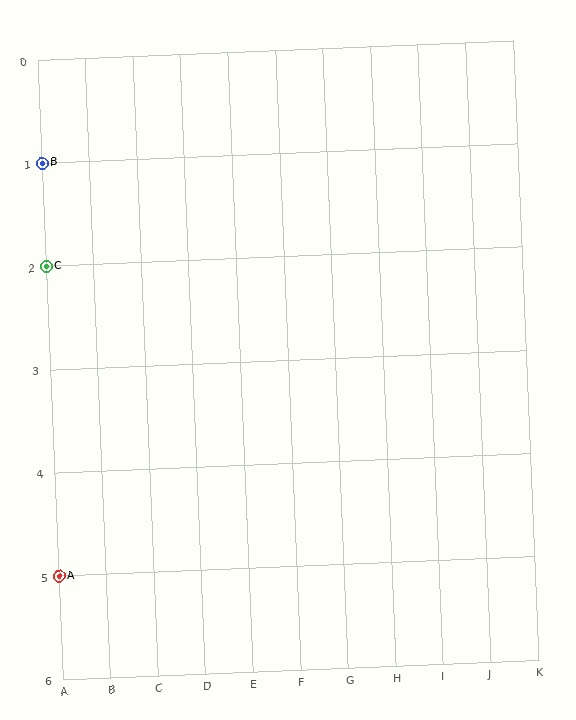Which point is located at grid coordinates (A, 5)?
Point A is at (A, 5).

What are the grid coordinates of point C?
Point C is at grid coordinates (A, 2).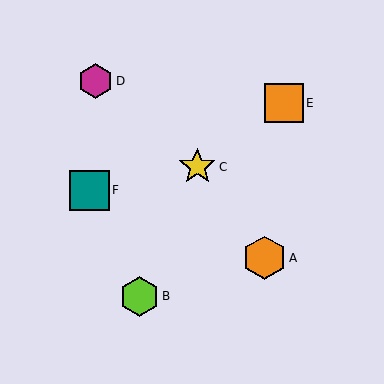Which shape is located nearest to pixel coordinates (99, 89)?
The magenta hexagon (labeled D) at (96, 81) is nearest to that location.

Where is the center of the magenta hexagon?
The center of the magenta hexagon is at (96, 81).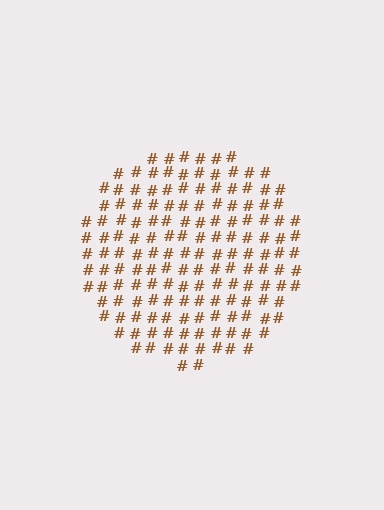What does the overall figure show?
The overall figure shows a circle.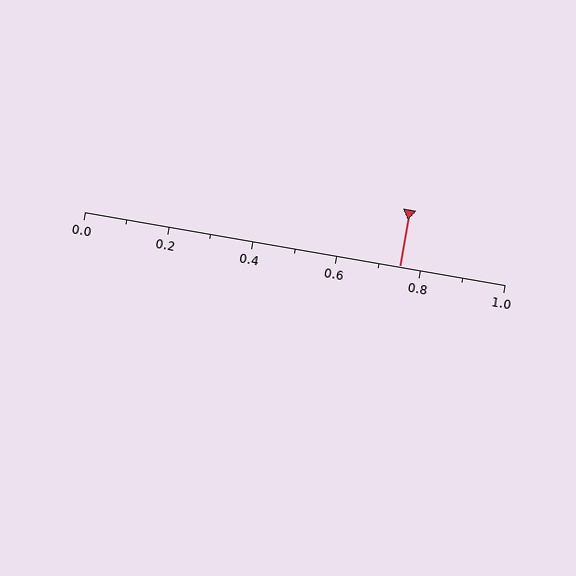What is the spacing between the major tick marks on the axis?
The major ticks are spaced 0.2 apart.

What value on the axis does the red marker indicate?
The marker indicates approximately 0.75.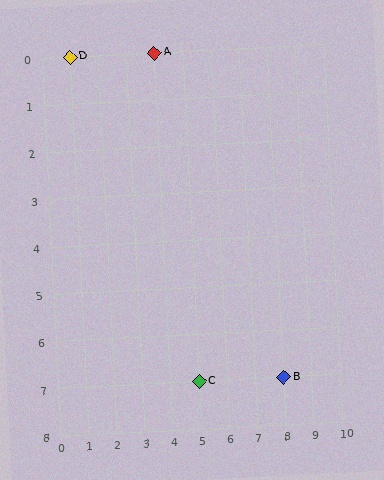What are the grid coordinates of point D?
Point D is at grid coordinates (1, 0).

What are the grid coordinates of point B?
Point B is at grid coordinates (8, 7).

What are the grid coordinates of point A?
Point A is at grid coordinates (4, 0).